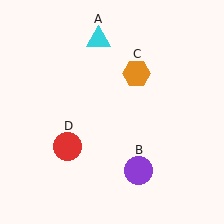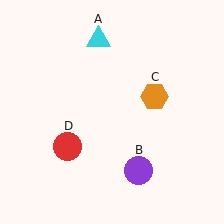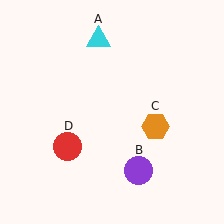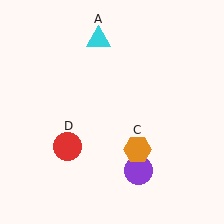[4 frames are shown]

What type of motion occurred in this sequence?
The orange hexagon (object C) rotated clockwise around the center of the scene.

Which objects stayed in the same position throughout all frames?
Cyan triangle (object A) and purple circle (object B) and red circle (object D) remained stationary.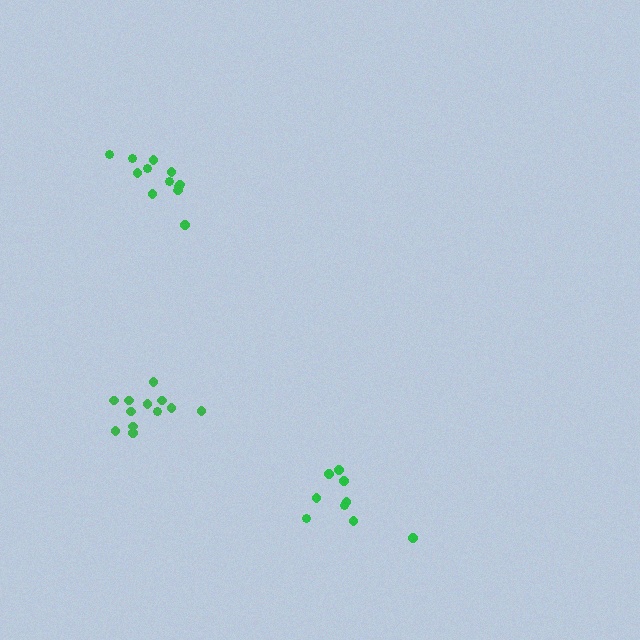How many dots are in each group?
Group 1: 12 dots, Group 2: 12 dots, Group 3: 9 dots (33 total).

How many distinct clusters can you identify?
There are 3 distinct clusters.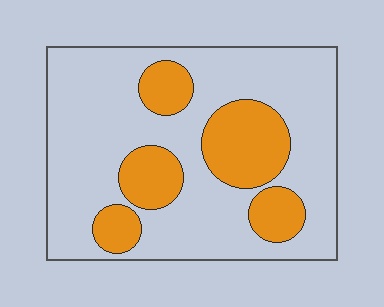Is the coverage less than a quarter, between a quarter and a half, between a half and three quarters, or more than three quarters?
Between a quarter and a half.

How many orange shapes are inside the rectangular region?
5.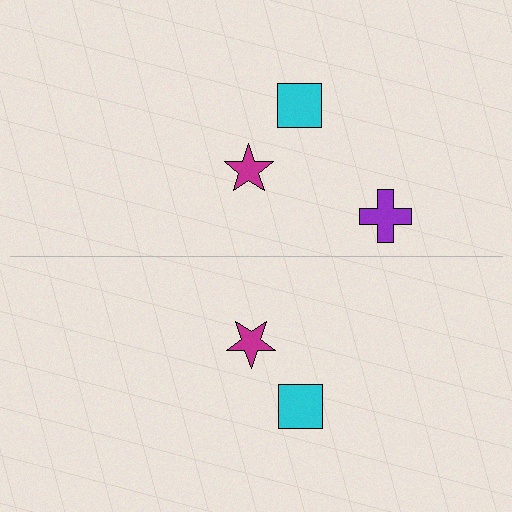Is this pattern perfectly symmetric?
No, the pattern is not perfectly symmetric. A purple cross is missing from the bottom side.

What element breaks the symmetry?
A purple cross is missing from the bottom side.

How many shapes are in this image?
There are 5 shapes in this image.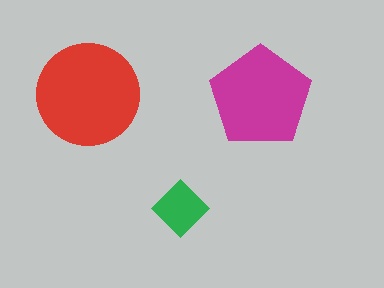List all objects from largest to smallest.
The red circle, the magenta pentagon, the green diamond.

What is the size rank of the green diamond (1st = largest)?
3rd.